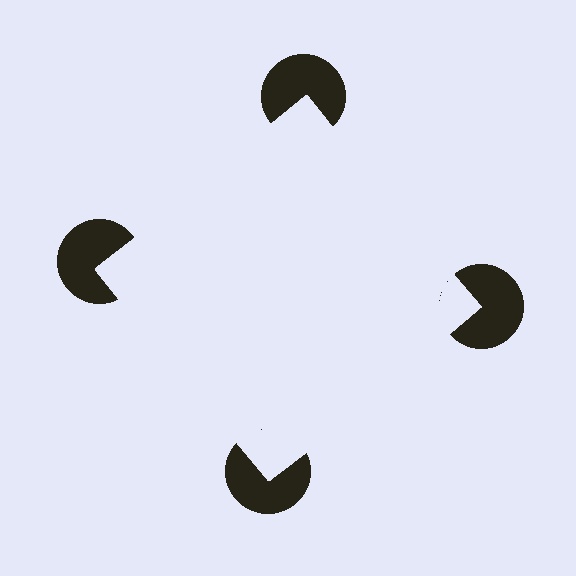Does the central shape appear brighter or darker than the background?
It typically appears slightly brighter than the background, even though no actual brightness change is drawn.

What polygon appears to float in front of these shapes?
An illusory square — its edges are inferred from the aligned wedge cuts in the pac-man discs, not physically drawn.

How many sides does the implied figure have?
4 sides.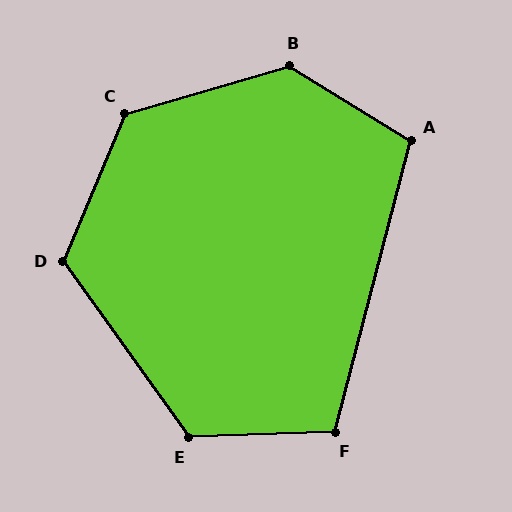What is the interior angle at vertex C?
Approximately 129 degrees (obtuse).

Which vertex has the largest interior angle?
B, at approximately 132 degrees.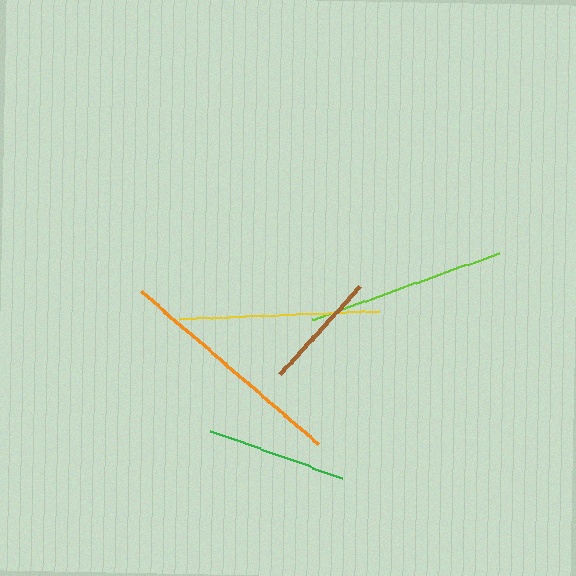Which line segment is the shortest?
The brown line is the shortest at approximately 118 pixels.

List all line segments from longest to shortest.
From longest to shortest: orange, yellow, lime, green, brown.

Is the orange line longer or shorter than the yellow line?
The orange line is longer than the yellow line.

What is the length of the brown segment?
The brown segment is approximately 118 pixels long.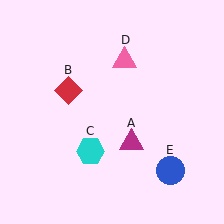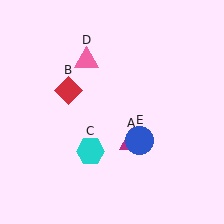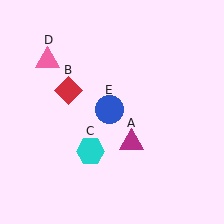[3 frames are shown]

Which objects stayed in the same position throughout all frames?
Magenta triangle (object A) and red diamond (object B) and cyan hexagon (object C) remained stationary.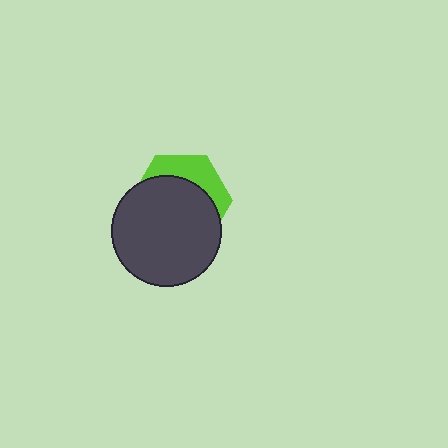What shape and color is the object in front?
The object in front is a dark gray circle.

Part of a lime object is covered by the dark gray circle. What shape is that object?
It is a hexagon.